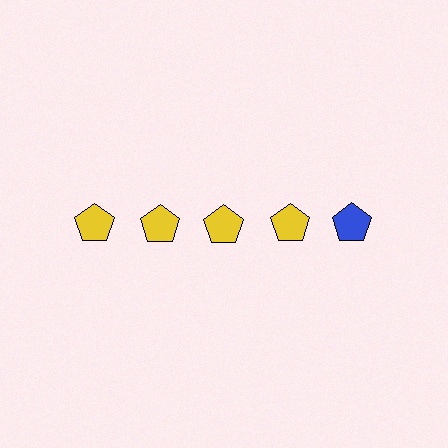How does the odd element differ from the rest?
It has a different color: blue instead of yellow.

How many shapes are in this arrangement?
There are 5 shapes arranged in a grid pattern.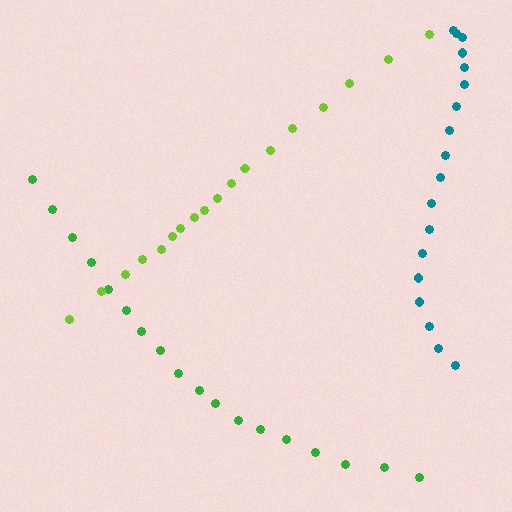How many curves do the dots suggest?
There are 3 distinct paths.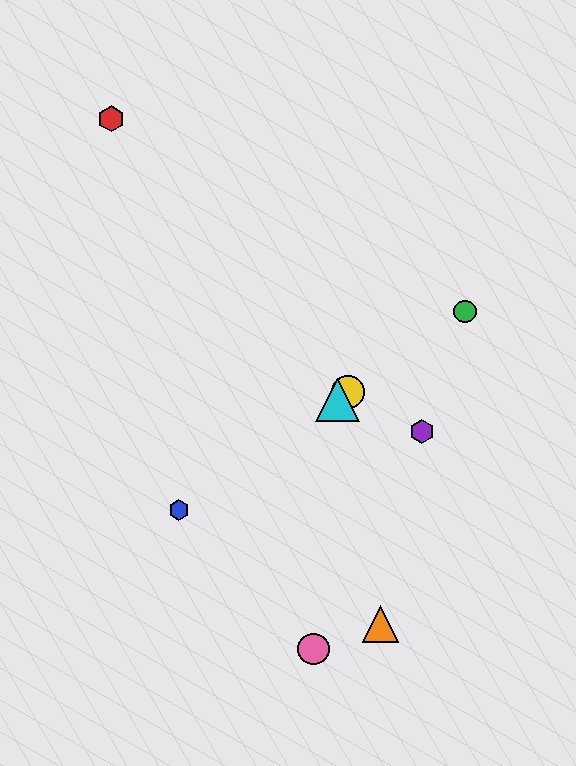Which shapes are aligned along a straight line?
The blue hexagon, the green circle, the yellow circle, the cyan triangle are aligned along a straight line.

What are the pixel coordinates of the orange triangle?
The orange triangle is at (380, 624).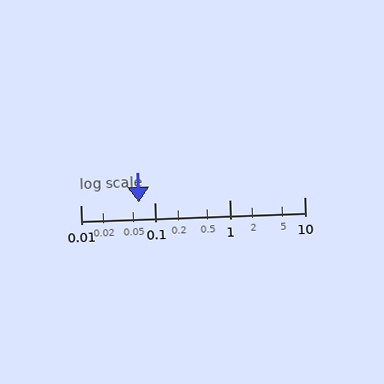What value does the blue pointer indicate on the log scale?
The pointer indicates approximately 0.061.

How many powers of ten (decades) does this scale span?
The scale spans 3 decades, from 0.01 to 10.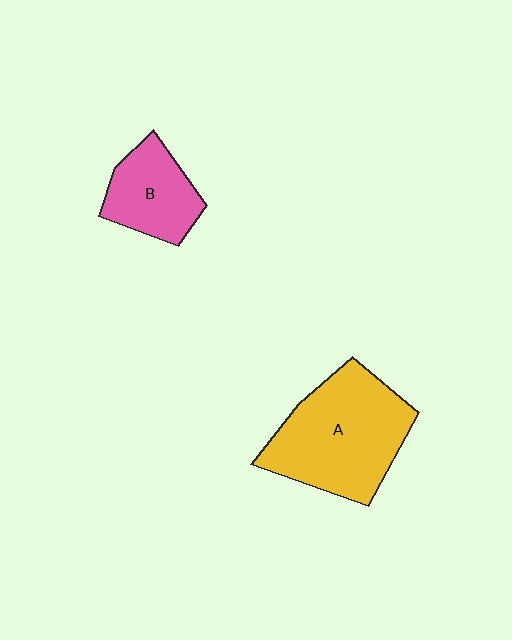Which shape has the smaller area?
Shape B (pink).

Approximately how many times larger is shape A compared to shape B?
Approximately 1.9 times.